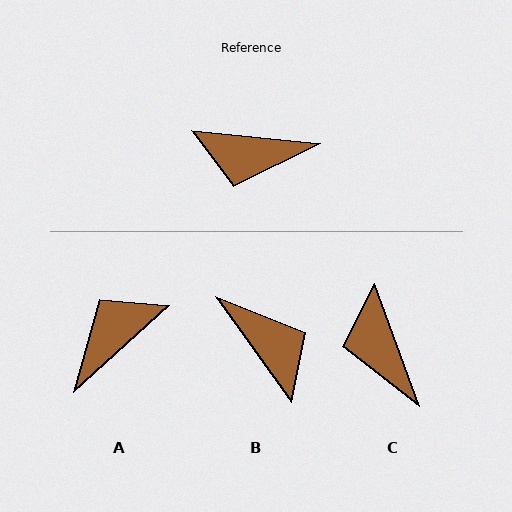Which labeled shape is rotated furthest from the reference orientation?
A, about 132 degrees away.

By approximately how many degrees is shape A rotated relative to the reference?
Approximately 132 degrees clockwise.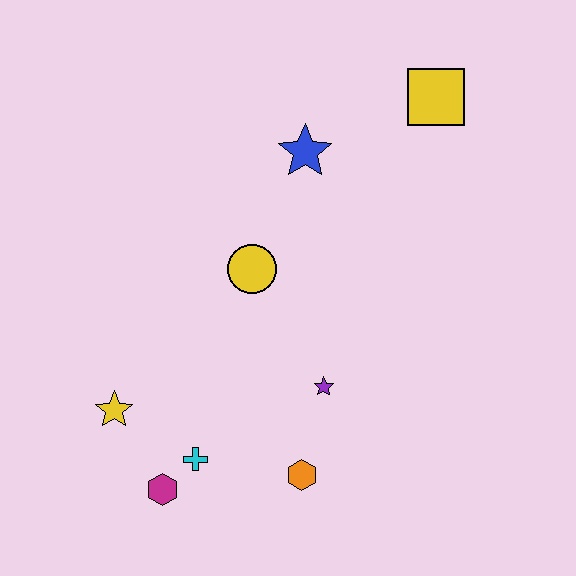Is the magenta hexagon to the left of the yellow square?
Yes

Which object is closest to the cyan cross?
The magenta hexagon is closest to the cyan cross.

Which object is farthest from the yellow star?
The yellow square is farthest from the yellow star.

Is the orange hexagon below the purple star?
Yes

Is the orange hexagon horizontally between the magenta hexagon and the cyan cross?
No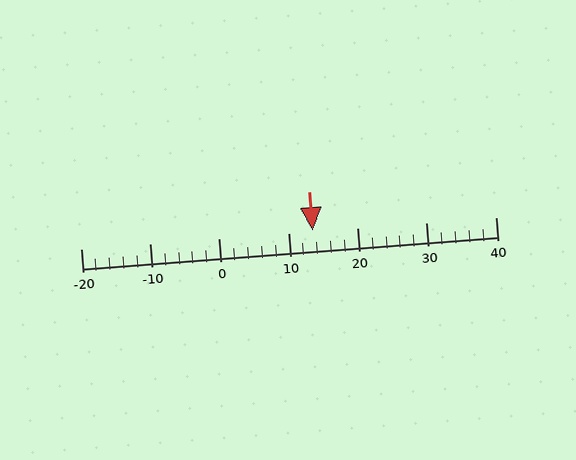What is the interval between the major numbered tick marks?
The major tick marks are spaced 10 units apart.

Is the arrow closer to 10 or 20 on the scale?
The arrow is closer to 10.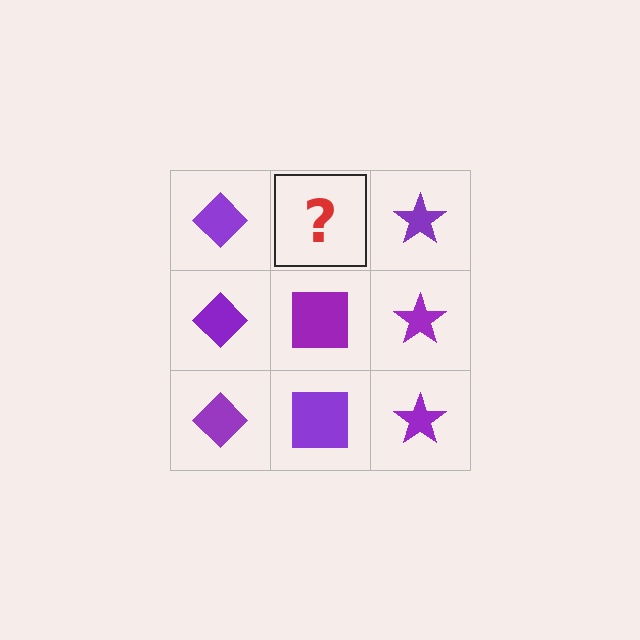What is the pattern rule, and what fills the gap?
The rule is that each column has a consistent shape. The gap should be filled with a purple square.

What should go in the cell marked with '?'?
The missing cell should contain a purple square.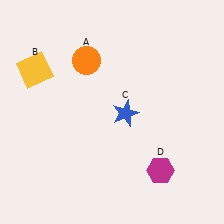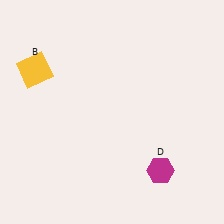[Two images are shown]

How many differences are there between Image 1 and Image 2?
There are 2 differences between the two images.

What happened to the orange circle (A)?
The orange circle (A) was removed in Image 2. It was in the top-left area of Image 1.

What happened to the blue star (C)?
The blue star (C) was removed in Image 2. It was in the bottom-right area of Image 1.